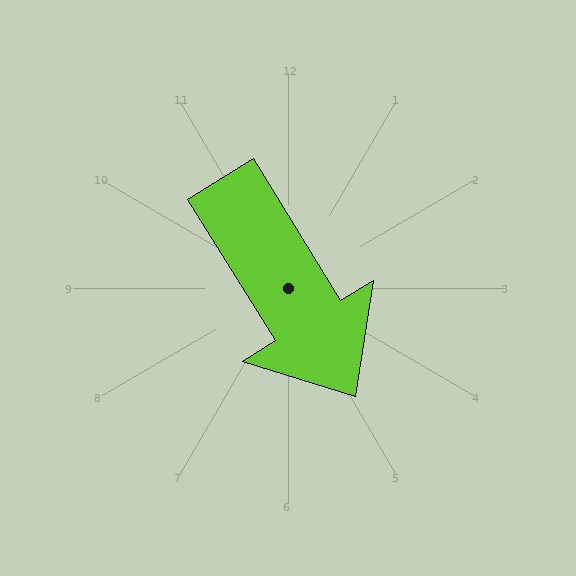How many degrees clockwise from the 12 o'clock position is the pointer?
Approximately 148 degrees.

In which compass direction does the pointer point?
Southeast.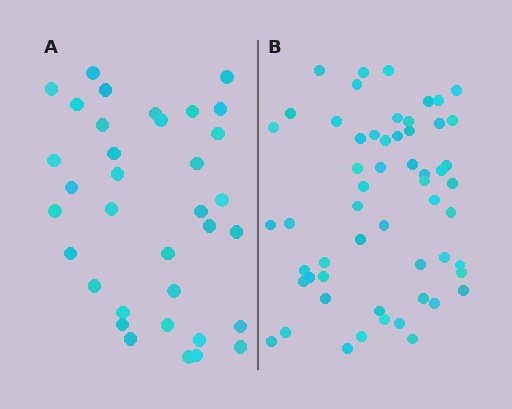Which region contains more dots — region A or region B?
Region B (the right region) has more dots.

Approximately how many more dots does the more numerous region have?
Region B has approximately 20 more dots than region A.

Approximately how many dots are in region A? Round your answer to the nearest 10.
About 40 dots. (The exact count is 35, which rounds to 40.)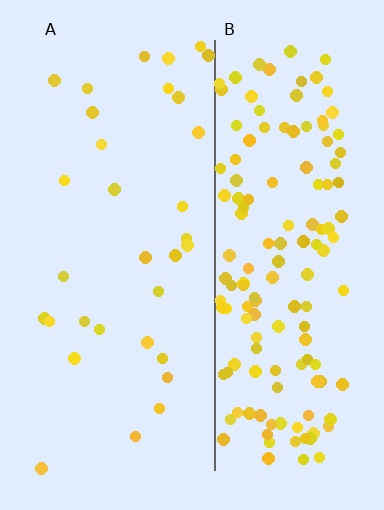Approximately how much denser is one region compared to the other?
Approximately 4.7× — region B over region A.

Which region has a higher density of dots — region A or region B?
B (the right).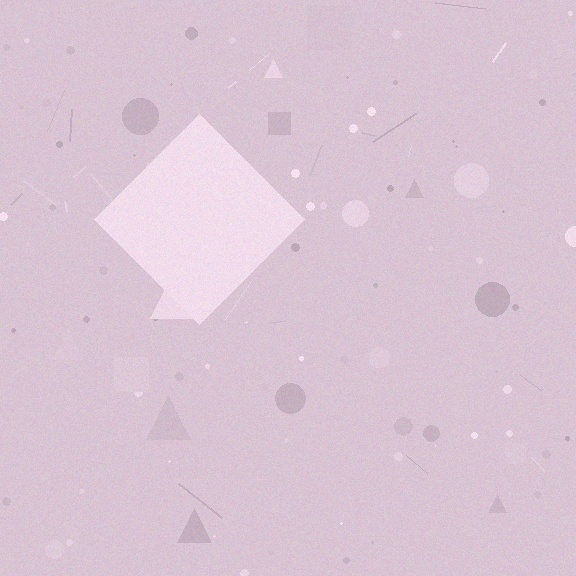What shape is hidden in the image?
A diamond is hidden in the image.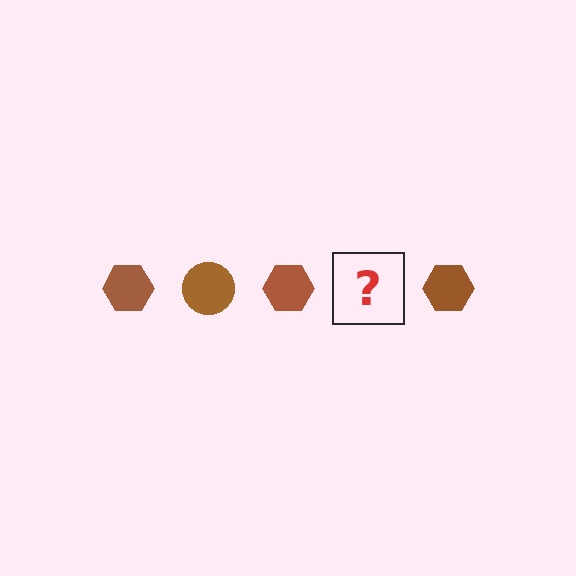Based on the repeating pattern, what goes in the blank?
The blank should be a brown circle.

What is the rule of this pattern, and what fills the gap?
The rule is that the pattern cycles through hexagon, circle shapes in brown. The gap should be filled with a brown circle.